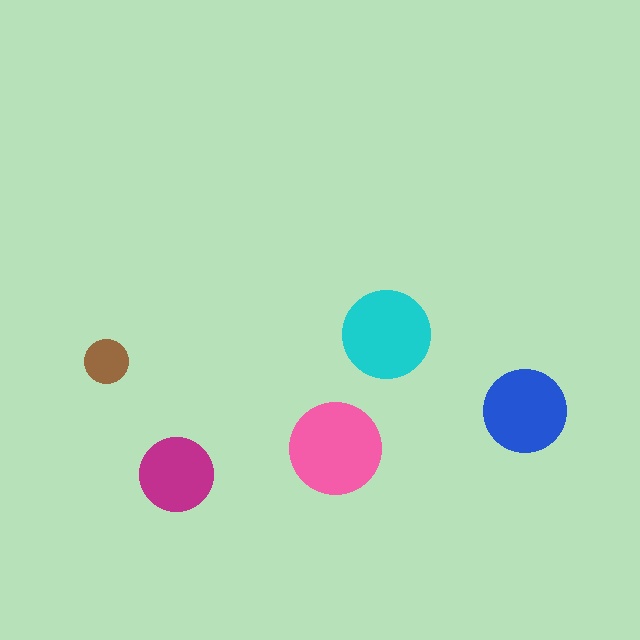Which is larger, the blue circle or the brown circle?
The blue one.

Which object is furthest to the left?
The brown circle is leftmost.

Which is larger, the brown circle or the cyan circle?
The cyan one.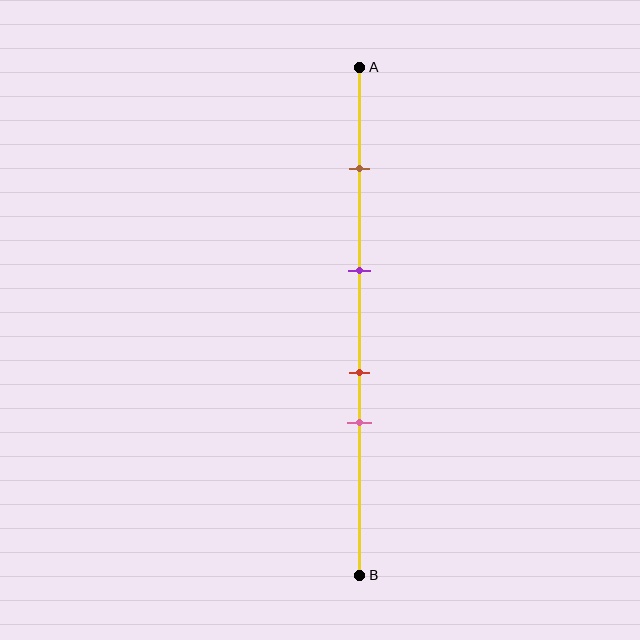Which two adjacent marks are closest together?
The red and pink marks are the closest adjacent pair.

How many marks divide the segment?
There are 4 marks dividing the segment.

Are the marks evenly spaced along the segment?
No, the marks are not evenly spaced.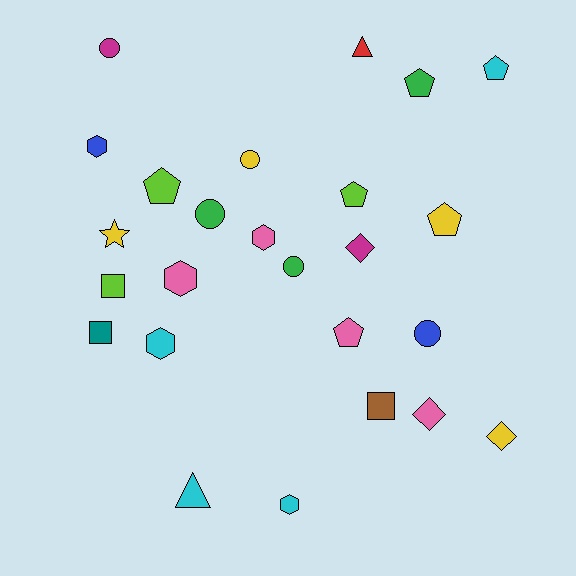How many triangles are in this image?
There are 2 triangles.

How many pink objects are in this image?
There are 4 pink objects.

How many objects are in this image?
There are 25 objects.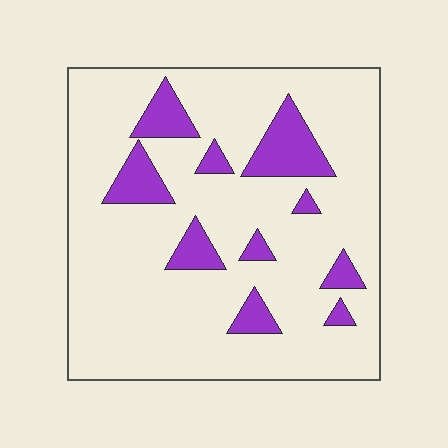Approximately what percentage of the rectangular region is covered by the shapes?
Approximately 15%.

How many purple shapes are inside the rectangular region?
10.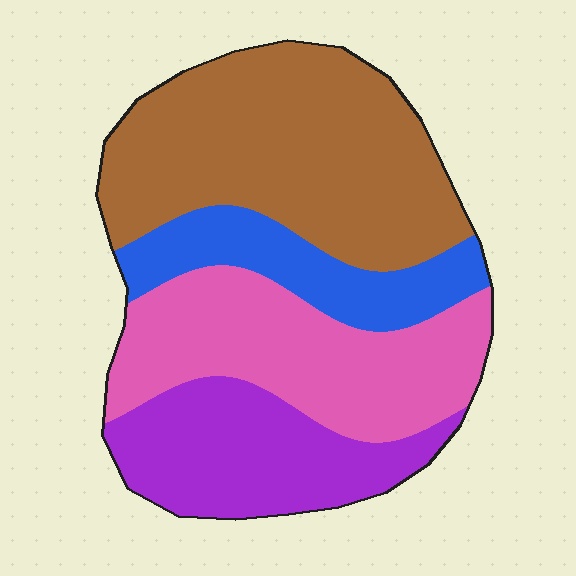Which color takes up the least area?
Blue, at roughly 15%.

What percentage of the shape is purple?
Purple takes up between a sixth and a third of the shape.